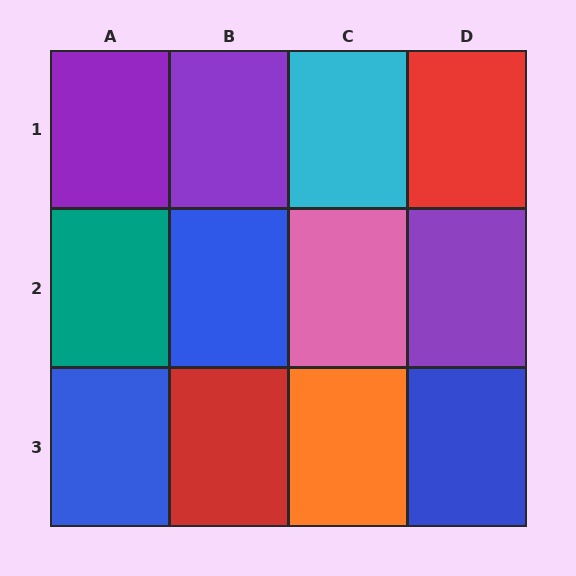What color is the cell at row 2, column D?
Purple.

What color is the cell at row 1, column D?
Red.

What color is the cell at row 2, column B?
Blue.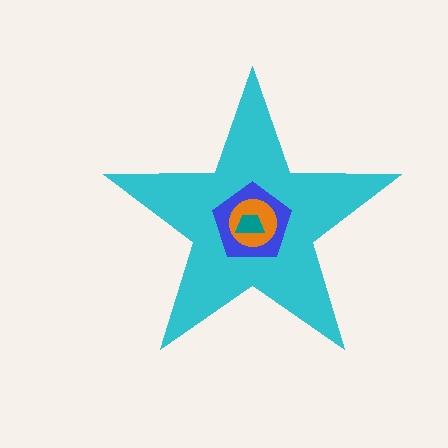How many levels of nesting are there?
4.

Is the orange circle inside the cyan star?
Yes.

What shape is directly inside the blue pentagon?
The orange circle.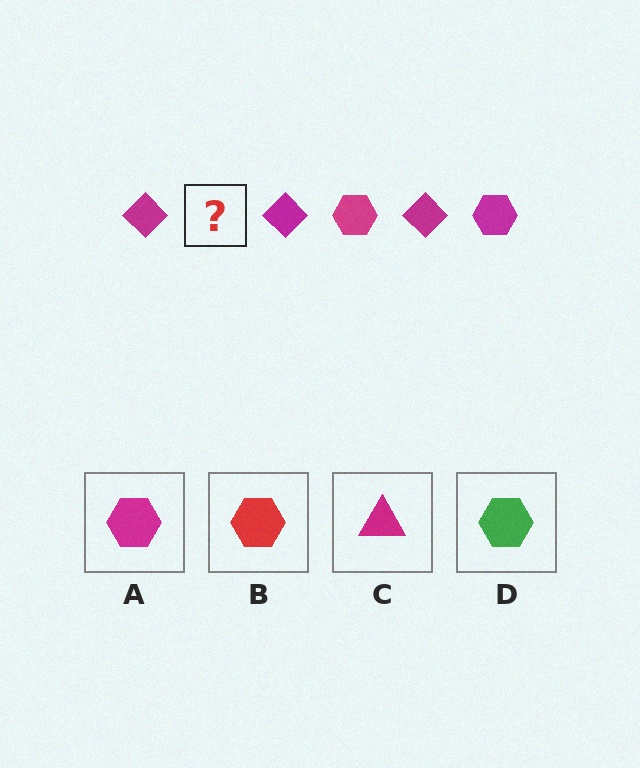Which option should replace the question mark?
Option A.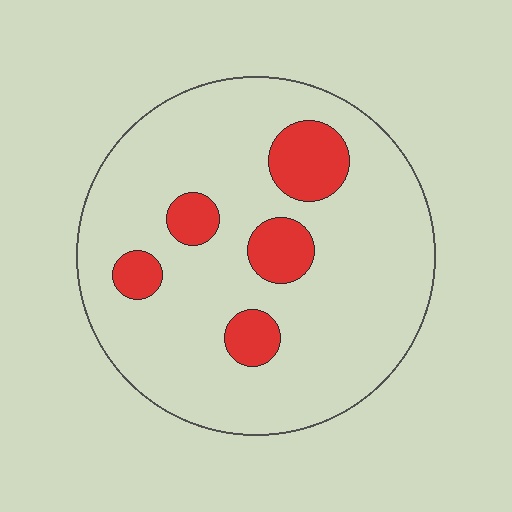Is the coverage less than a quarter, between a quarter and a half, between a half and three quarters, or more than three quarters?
Less than a quarter.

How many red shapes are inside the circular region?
5.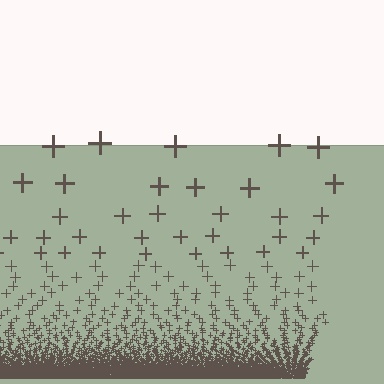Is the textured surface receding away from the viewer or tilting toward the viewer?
The surface appears to tilt toward the viewer. Texture elements get larger and sparser toward the top.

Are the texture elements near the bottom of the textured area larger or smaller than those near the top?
Smaller. The gradient is inverted — elements near the bottom are smaller and denser.